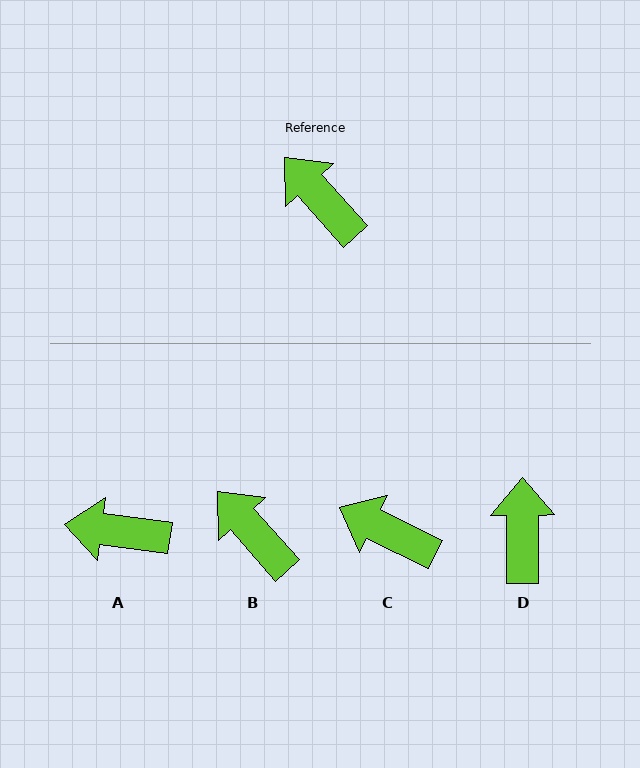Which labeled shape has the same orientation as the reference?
B.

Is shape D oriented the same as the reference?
No, it is off by about 41 degrees.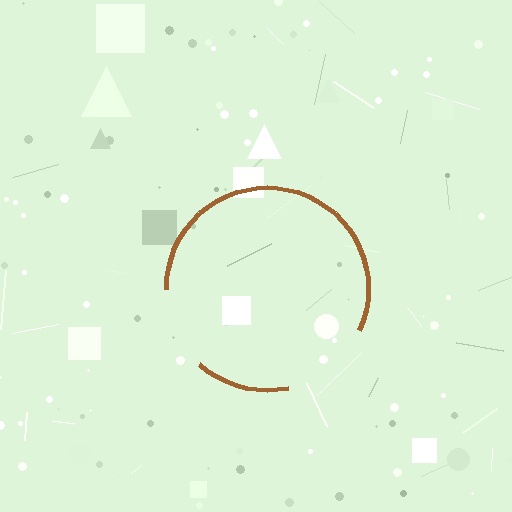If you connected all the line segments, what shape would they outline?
They would outline a circle.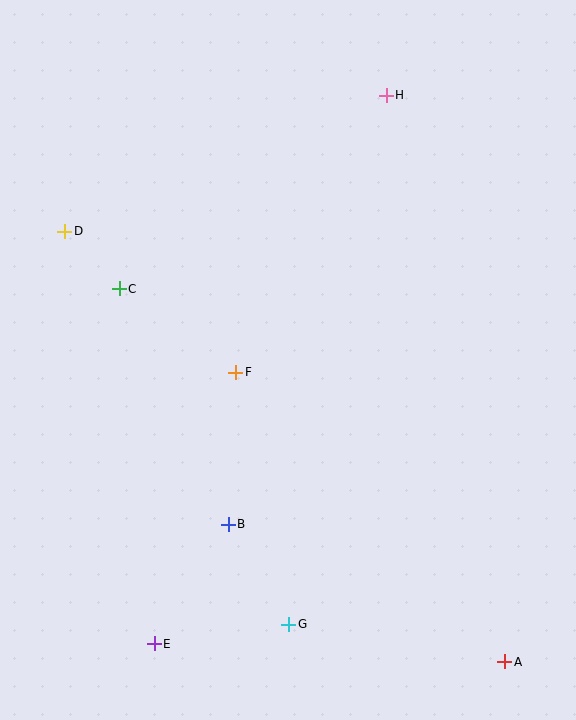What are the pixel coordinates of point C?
Point C is at (119, 289).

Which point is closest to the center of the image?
Point F at (236, 372) is closest to the center.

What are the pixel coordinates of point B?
Point B is at (228, 524).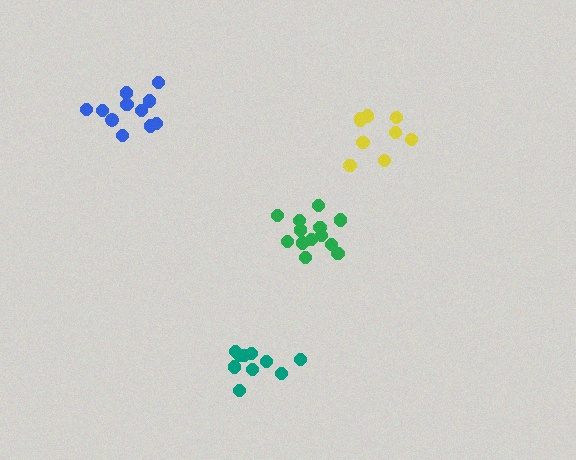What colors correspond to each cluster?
The clusters are colored: yellow, blue, teal, green.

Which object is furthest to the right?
The yellow cluster is rightmost.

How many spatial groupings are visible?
There are 4 spatial groupings.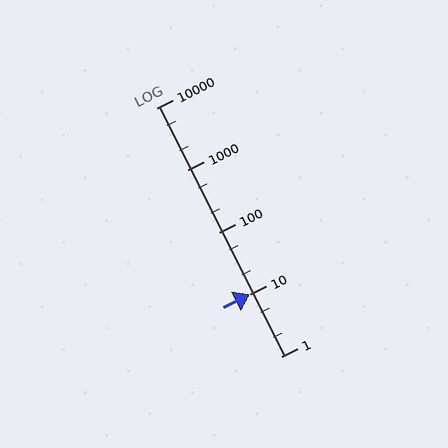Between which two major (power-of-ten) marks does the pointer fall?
The pointer is between 10 and 100.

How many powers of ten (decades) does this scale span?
The scale spans 4 decades, from 1 to 10000.